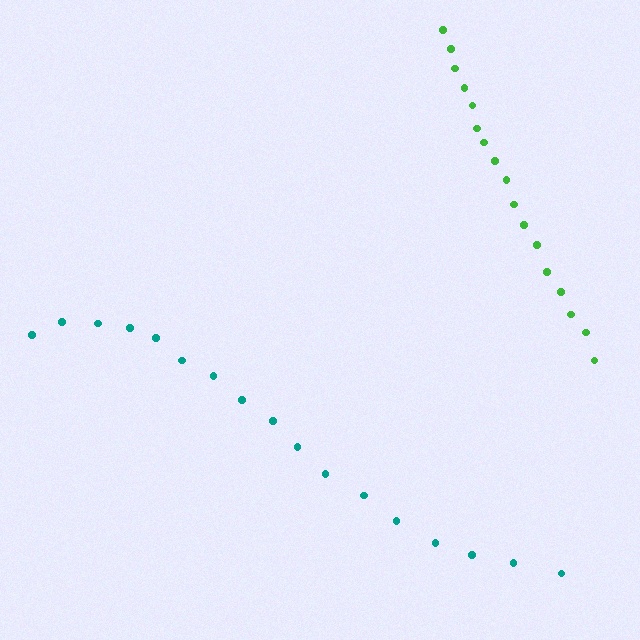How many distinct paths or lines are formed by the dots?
There are 2 distinct paths.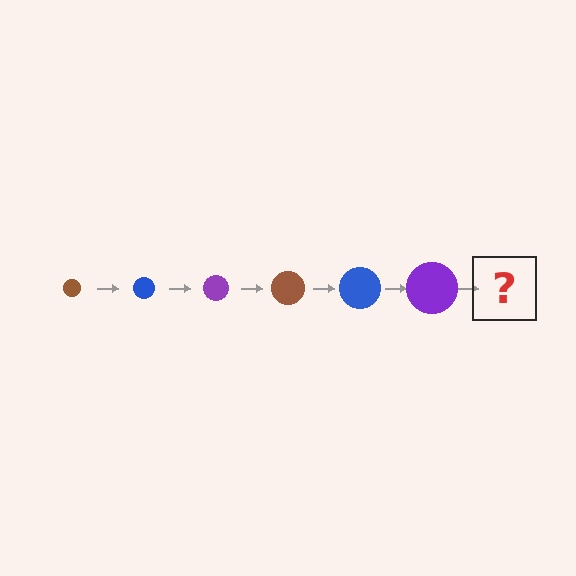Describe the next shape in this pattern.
It should be a brown circle, larger than the previous one.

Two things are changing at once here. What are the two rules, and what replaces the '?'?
The two rules are that the circle grows larger each step and the color cycles through brown, blue, and purple. The '?' should be a brown circle, larger than the previous one.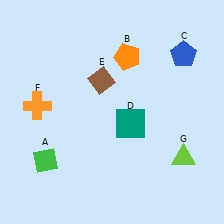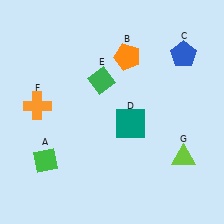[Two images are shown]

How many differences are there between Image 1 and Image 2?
There is 1 difference between the two images.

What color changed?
The diamond (E) changed from brown in Image 1 to green in Image 2.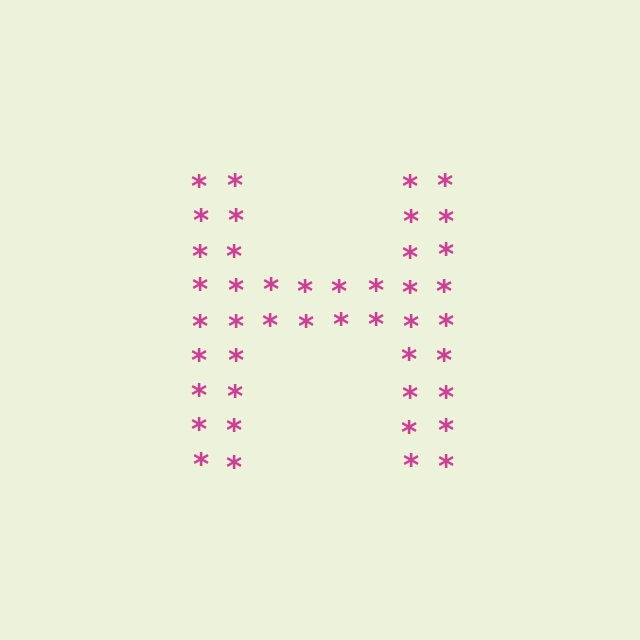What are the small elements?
The small elements are asterisks.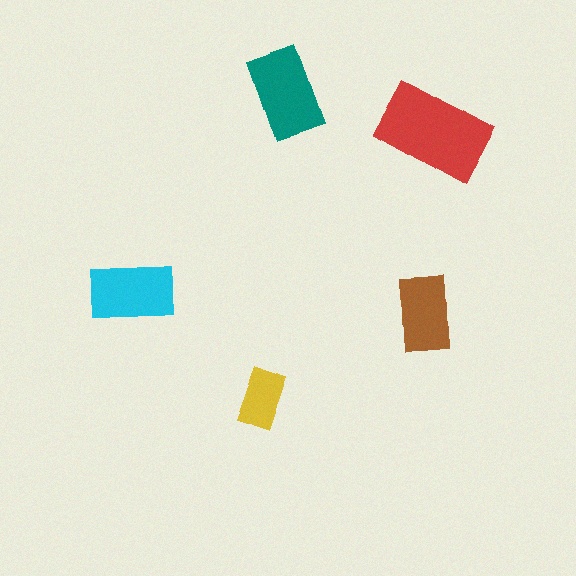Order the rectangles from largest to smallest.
the red one, the teal one, the cyan one, the brown one, the yellow one.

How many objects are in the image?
There are 5 objects in the image.